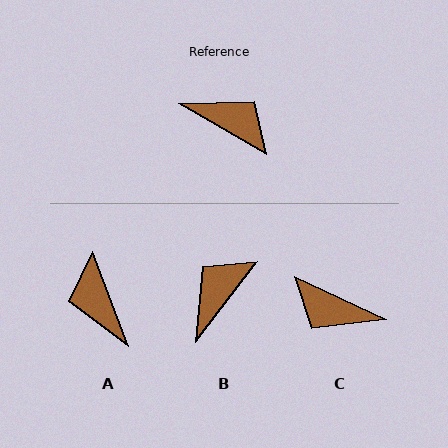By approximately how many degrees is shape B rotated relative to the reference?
Approximately 82 degrees counter-clockwise.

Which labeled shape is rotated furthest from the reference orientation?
C, about 175 degrees away.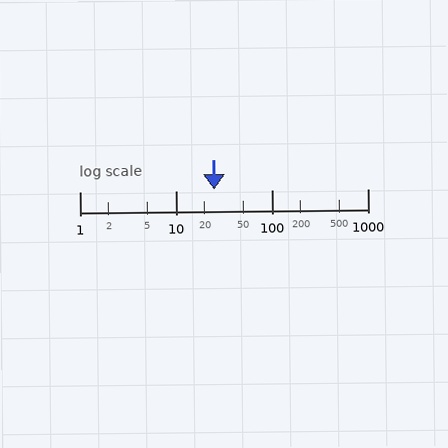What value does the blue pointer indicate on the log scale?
The pointer indicates approximately 25.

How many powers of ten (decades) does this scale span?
The scale spans 3 decades, from 1 to 1000.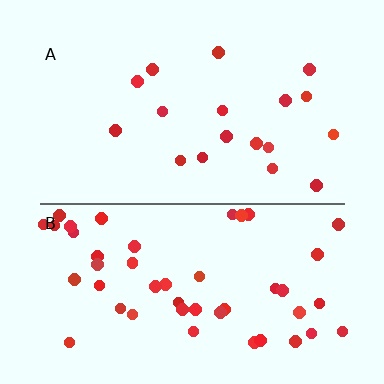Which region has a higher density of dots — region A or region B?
B (the bottom).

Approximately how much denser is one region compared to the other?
Approximately 2.7× — region B over region A.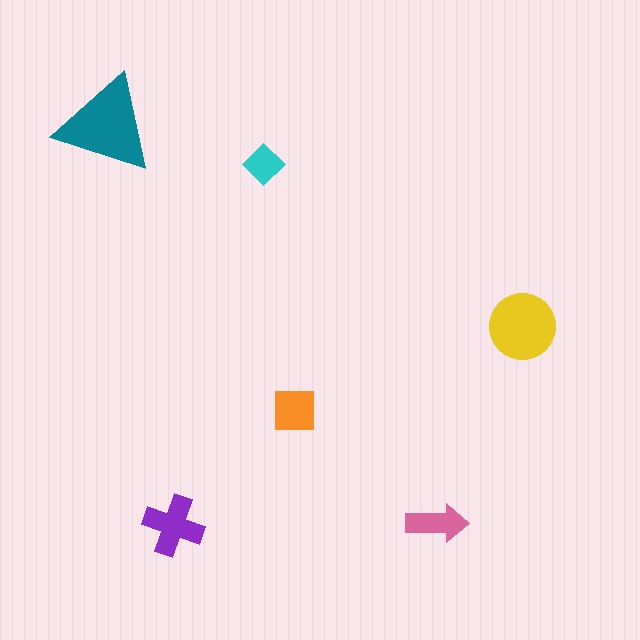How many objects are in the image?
There are 6 objects in the image.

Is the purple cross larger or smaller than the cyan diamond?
Larger.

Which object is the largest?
The teal triangle.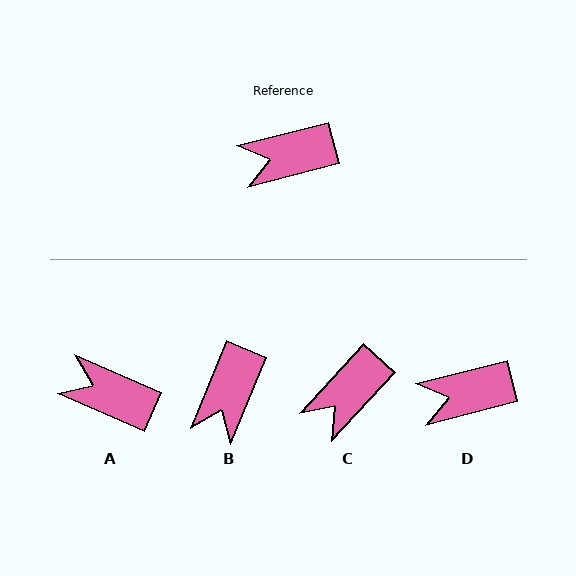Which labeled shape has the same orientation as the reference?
D.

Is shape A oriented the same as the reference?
No, it is off by about 38 degrees.